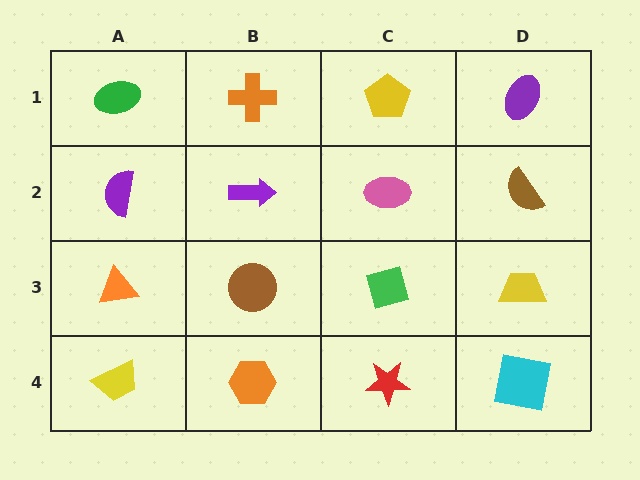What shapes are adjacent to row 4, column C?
A green diamond (row 3, column C), an orange hexagon (row 4, column B), a cyan square (row 4, column D).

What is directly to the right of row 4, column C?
A cyan square.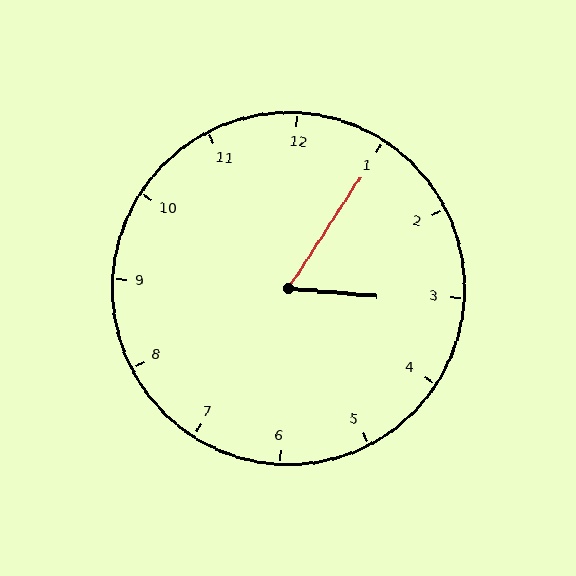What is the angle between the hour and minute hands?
Approximately 62 degrees.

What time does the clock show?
3:05.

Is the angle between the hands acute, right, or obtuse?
It is acute.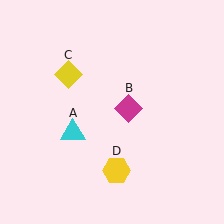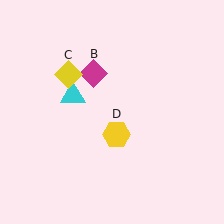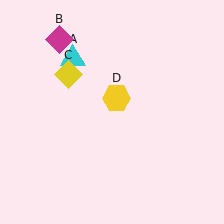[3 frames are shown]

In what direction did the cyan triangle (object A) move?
The cyan triangle (object A) moved up.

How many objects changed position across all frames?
3 objects changed position: cyan triangle (object A), magenta diamond (object B), yellow hexagon (object D).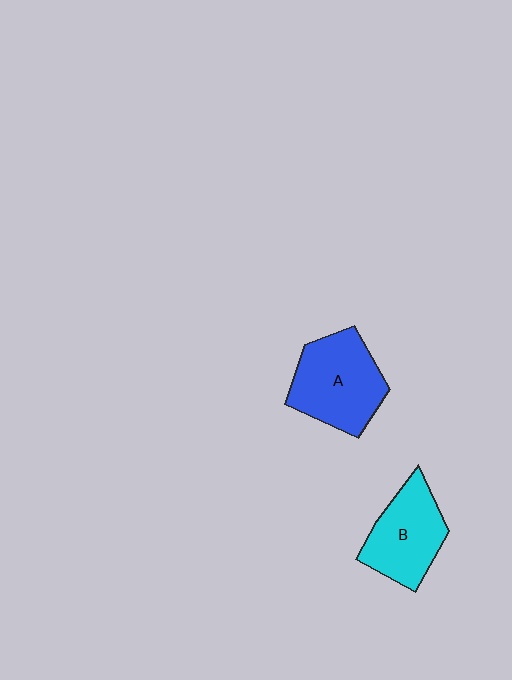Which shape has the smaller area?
Shape B (cyan).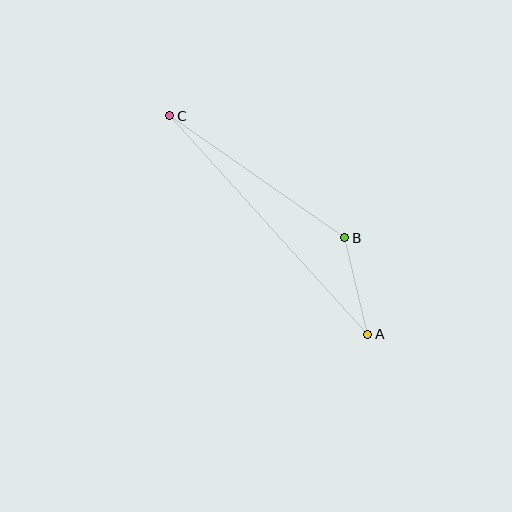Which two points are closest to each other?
Points A and B are closest to each other.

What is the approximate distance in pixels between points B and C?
The distance between B and C is approximately 213 pixels.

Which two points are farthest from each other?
Points A and C are farthest from each other.